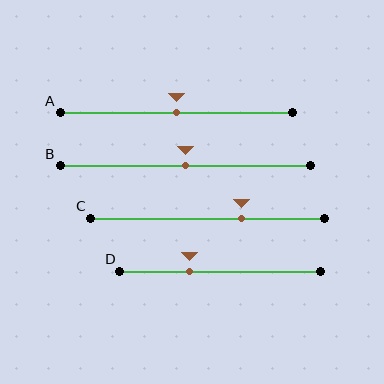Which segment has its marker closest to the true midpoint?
Segment A has its marker closest to the true midpoint.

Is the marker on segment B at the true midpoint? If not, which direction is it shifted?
Yes, the marker on segment B is at the true midpoint.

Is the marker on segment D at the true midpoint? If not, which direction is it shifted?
No, the marker on segment D is shifted to the left by about 15% of the segment length.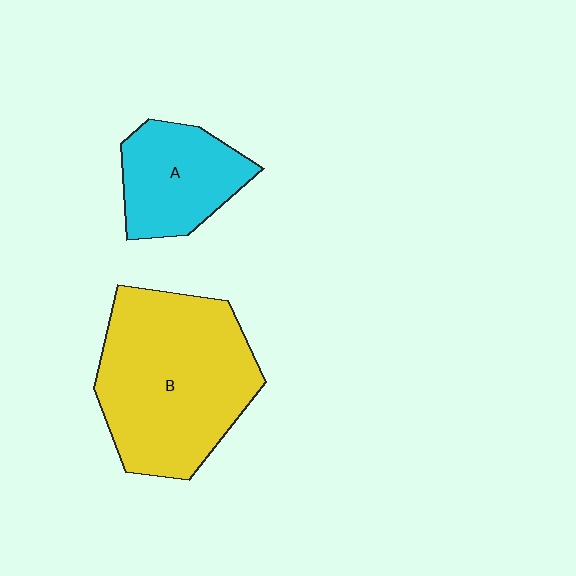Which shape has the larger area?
Shape B (yellow).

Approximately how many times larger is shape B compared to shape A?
Approximately 2.0 times.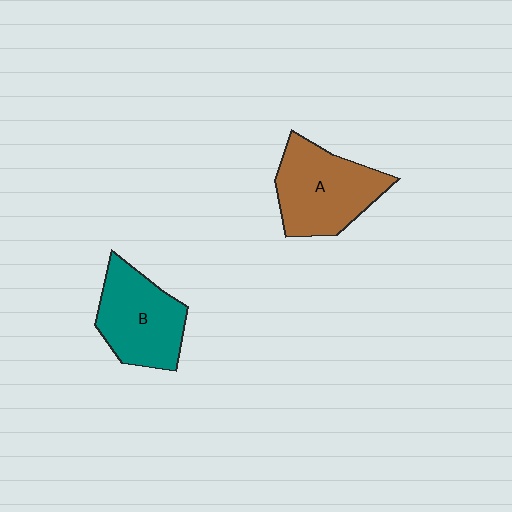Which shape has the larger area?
Shape A (brown).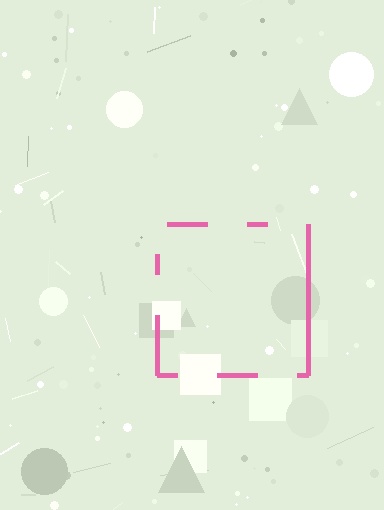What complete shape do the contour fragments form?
The contour fragments form a square.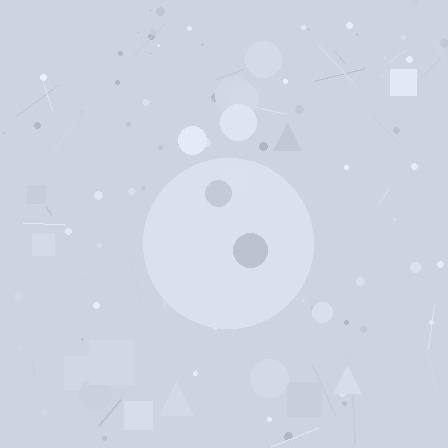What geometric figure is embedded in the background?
A circle is embedded in the background.